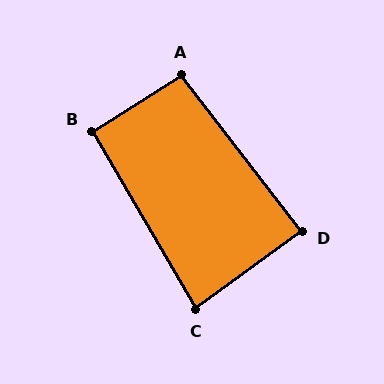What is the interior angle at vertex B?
Approximately 92 degrees (approximately right).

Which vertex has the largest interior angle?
A, at approximately 96 degrees.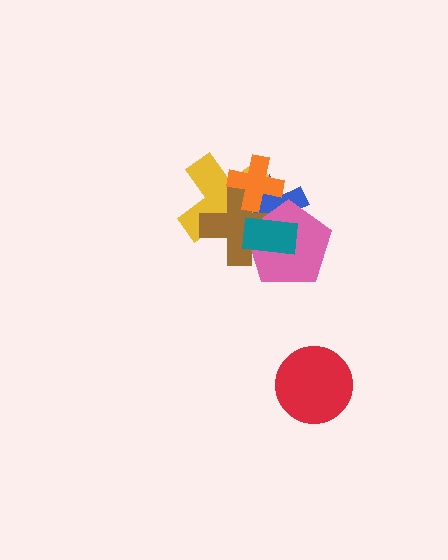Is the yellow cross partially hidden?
Yes, it is partially covered by another shape.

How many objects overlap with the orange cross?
3 objects overlap with the orange cross.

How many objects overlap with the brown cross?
5 objects overlap with the brown cross.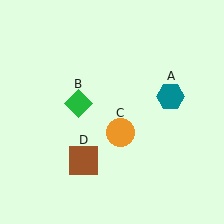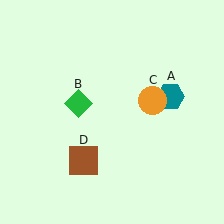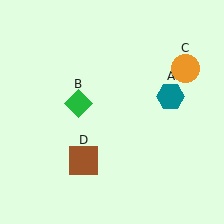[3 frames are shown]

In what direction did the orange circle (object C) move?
The orange circle (object C) moved up and to the right.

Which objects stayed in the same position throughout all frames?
Teal hexagon (object A) and green diamond (object B) and brown square (object D) remained stationary.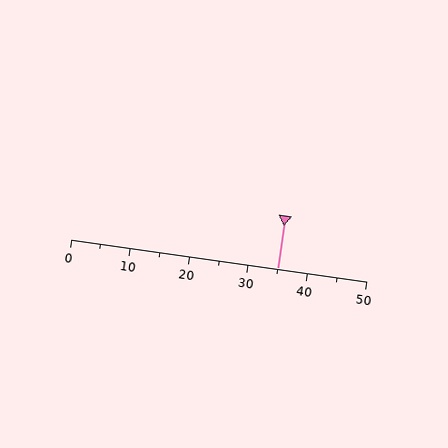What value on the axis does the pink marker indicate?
The marker indicates approximately 35.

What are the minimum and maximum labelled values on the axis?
The axis runs from 0 to 50.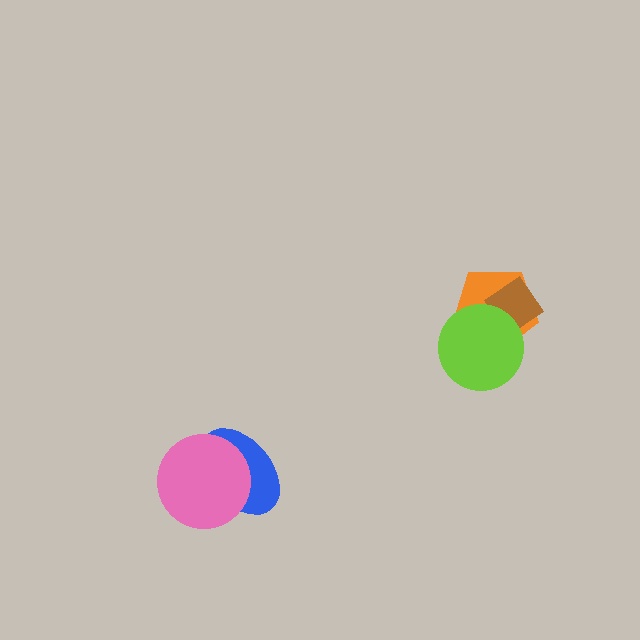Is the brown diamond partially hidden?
Yes, it is partially covered by another shape.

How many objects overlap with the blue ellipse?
1 object overlaps with the blue ellipse.